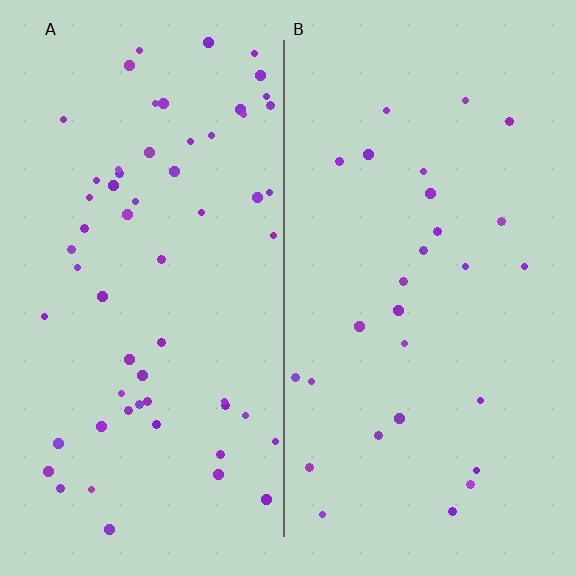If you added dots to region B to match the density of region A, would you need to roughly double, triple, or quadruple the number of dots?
Approximately double.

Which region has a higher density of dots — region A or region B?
A (the left).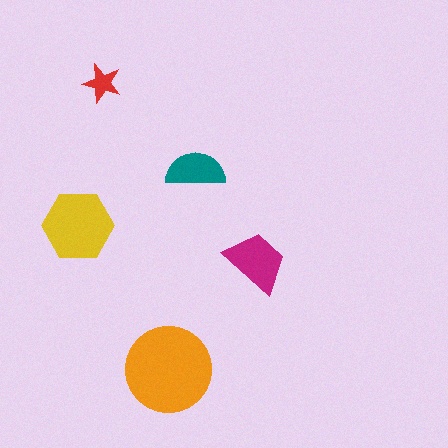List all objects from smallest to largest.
The red star, the teal semicircle, the magenta trapezoid, the yellow hexagon, the orange circle.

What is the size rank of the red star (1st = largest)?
5th.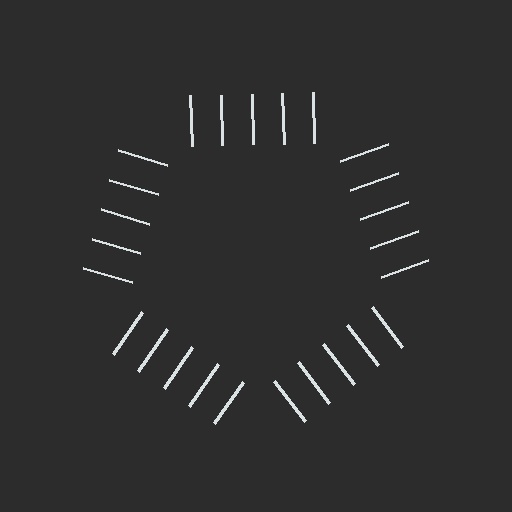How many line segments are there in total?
25 — 5 along each of the 5 edges.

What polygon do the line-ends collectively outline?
An illusory pentagon — the line segments terminate on its edges but no continuous stroke is drawn.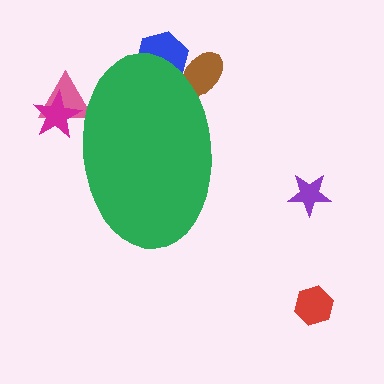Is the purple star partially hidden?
No, the purple star is fully visible.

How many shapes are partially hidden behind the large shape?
4 shapes are partially hidden.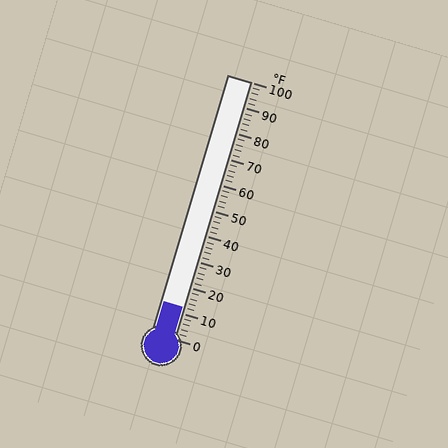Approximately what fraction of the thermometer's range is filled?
The thermometer is filled to approximately 10% of its range.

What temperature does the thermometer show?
The thermometer shows approximately 12°F.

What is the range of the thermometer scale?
The thermometer scale ranges from 0°F to 100°F.